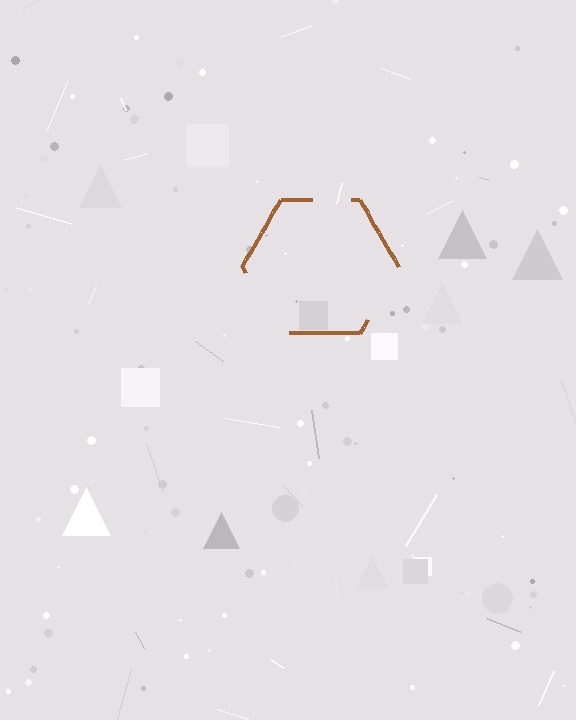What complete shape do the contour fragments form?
The contour fragments form a hexagon.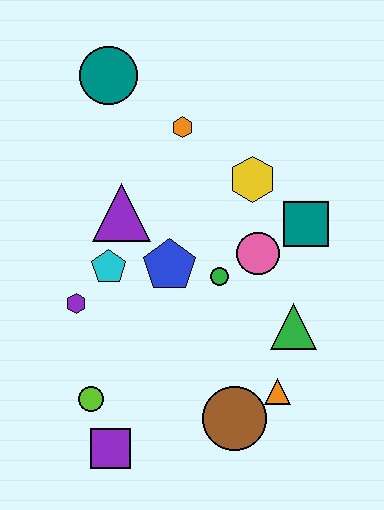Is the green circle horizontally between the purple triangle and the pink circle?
Yes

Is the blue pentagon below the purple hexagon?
No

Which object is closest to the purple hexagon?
The cyan pentagon is closest to the purple hexagon.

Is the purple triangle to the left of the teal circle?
No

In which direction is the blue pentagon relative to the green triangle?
The blue pentagon is to the left of the green triangle.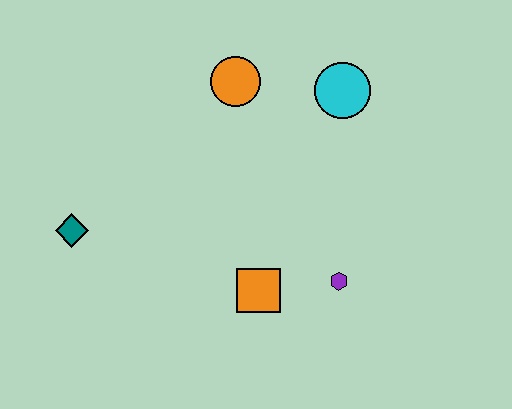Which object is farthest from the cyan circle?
The teal diamond is farthest from the cyan circle.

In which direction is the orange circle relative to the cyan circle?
The orange circle is to the left of the cyan circle.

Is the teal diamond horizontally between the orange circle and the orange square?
No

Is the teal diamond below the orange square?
No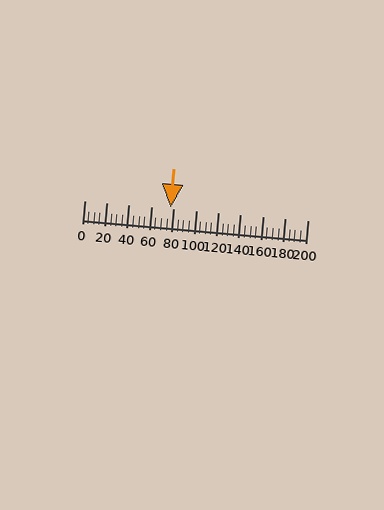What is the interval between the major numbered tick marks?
The major tick marks are spaced 20 units apart.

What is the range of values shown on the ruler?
The ruler shows values from 0 to 200.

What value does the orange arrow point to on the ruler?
The orange arrow points to approximately 77.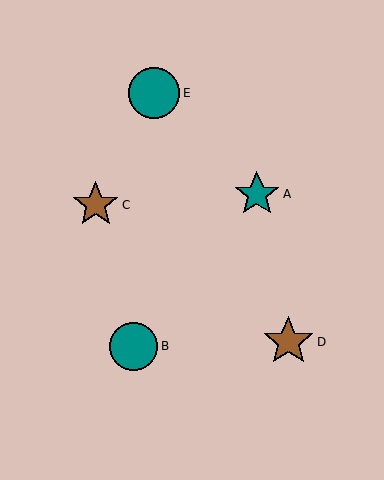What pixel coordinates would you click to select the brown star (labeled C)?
Click at (96, 205) to select the brown star C.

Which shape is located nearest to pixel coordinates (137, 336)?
The teal circle (labeled B) at (134, 346) is nearest to that location.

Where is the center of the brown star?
The center of the brown star is at (96, 205).